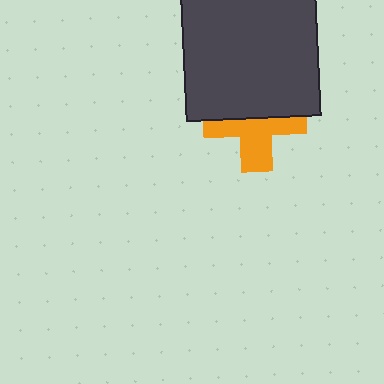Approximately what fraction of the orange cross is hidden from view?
Roughly 46% of the orange cross is hidden behind the dark gray square.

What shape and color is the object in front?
The object in front is a dark gray square.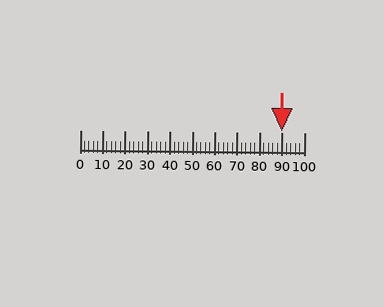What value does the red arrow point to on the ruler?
The red arrow points to approximately 90.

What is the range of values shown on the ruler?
The ruler shows values from 0 to 100.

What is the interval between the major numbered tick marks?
The major tick marks are spaced 10 units apart.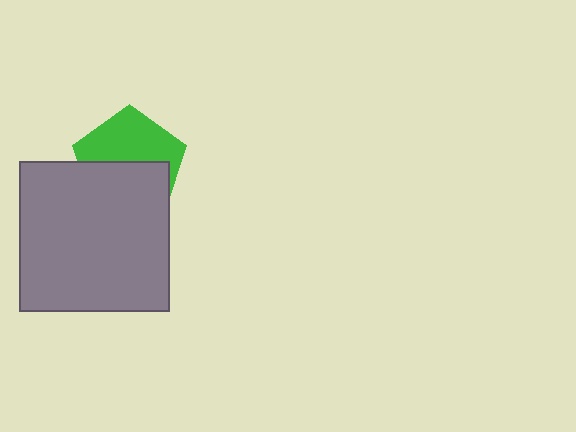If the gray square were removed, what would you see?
You would see the complete green pentagon.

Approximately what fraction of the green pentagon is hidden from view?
Roughly 50% of the green pentagon is hidden behind the gray square.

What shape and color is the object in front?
The object in front is a gray square.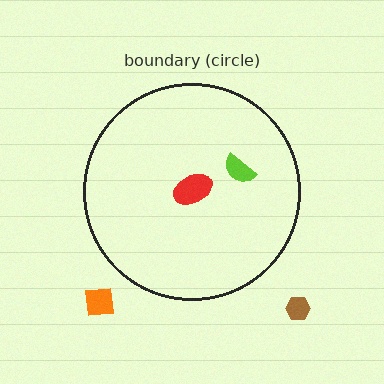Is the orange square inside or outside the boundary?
Outside.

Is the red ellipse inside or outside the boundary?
Inside.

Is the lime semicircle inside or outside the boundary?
Inside.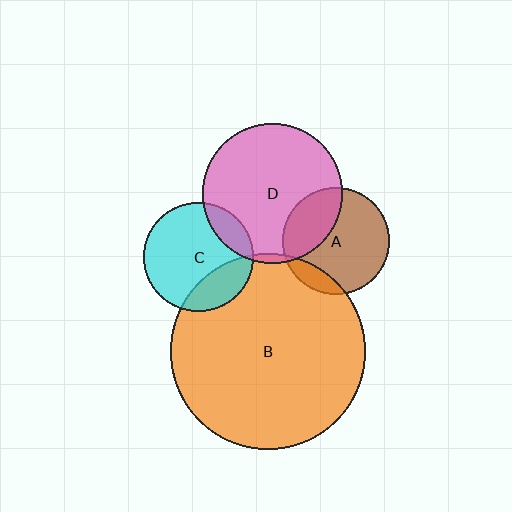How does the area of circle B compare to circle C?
Approximately 3.2 times.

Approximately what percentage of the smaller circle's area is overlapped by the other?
Approximately 5%.